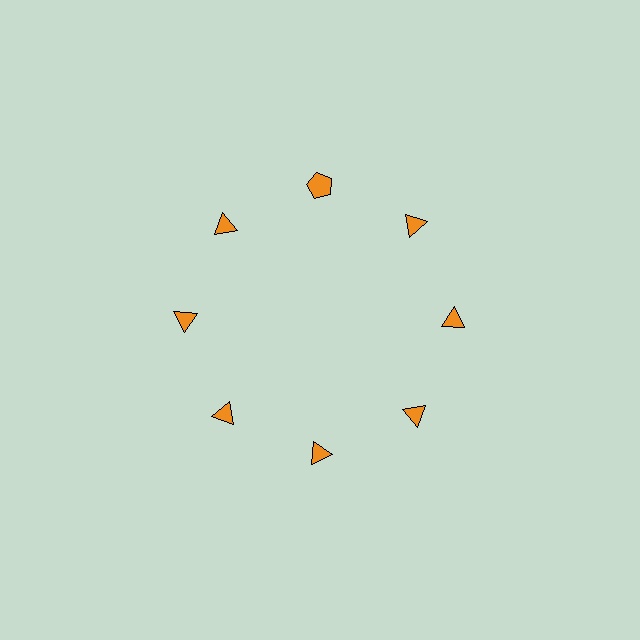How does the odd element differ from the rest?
It has a different shape: pentagon instead of triangle.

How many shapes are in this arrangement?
There are 8 shapes arranged in a ring pattern.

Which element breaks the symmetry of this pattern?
The orange pentagon at roughly the 12 o'clock position breaks the symmetry. All other shapes are orange triangles.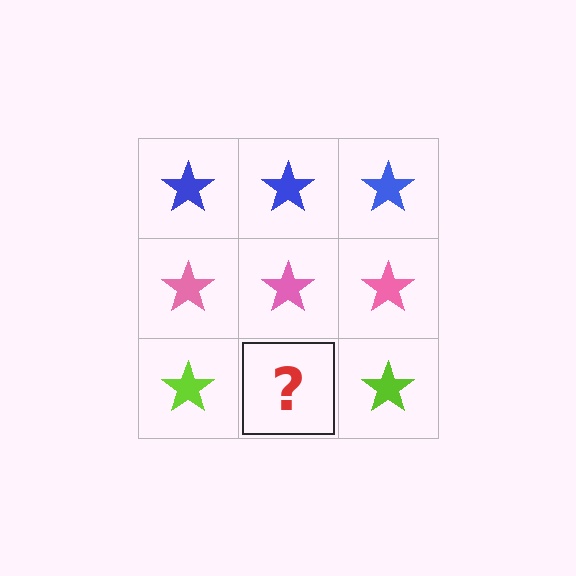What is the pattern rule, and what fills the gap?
The rule is that each row has a consistent color. The gap should be filled with a lime star.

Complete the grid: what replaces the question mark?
The question mark should be replaced with a lime star.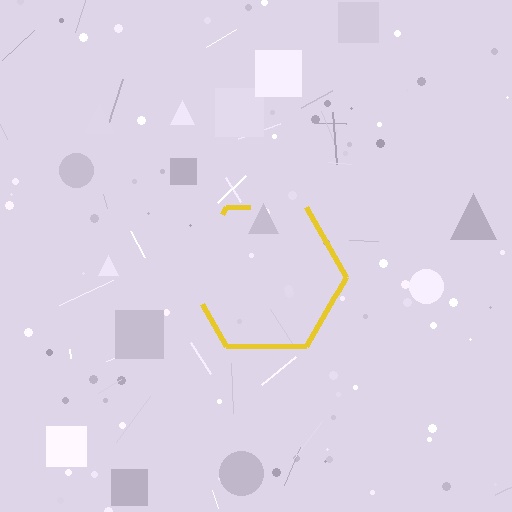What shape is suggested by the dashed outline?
The dashed outline suggests a hexagon.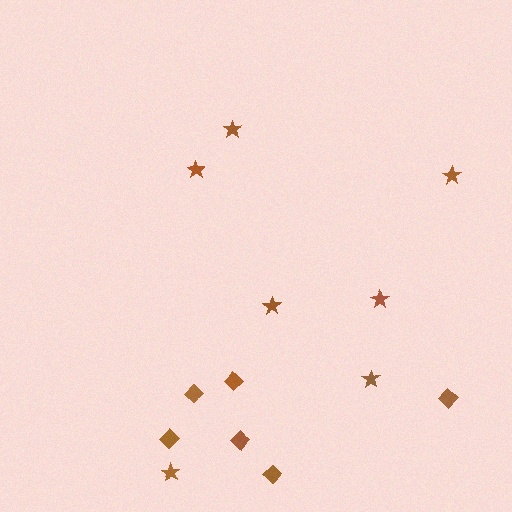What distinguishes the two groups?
There are 2 groups: one group of stars (7) and one group of diamonds (6).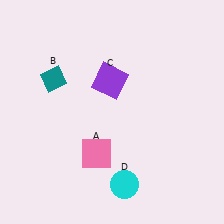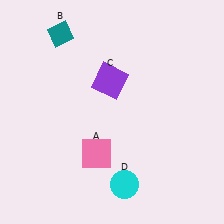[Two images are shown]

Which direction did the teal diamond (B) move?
The teal diamond (B) moved up.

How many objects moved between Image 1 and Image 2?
1 object moved between the two images.